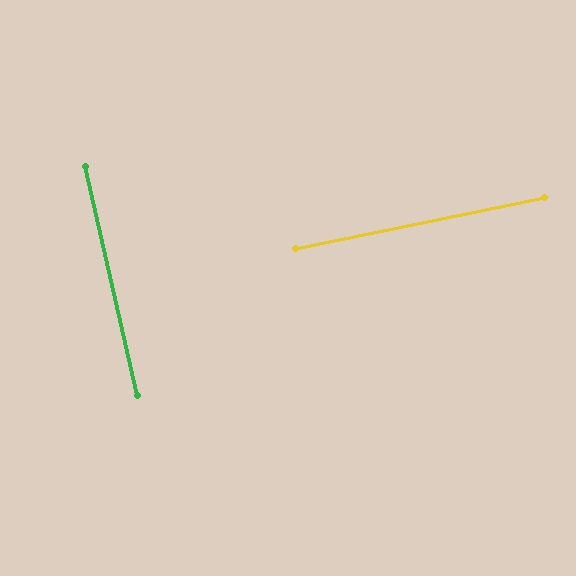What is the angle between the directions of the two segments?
Approximately 89 degrees.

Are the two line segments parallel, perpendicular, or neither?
Perpendicular — they meet at approximately 89°.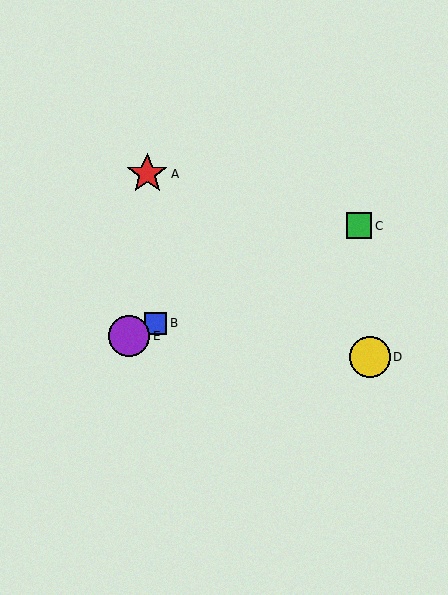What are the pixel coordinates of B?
Object B is at (156, 323).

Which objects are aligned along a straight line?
Objects B, C, E are aligned along a straight line.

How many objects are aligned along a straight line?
3 objects (B, C, E) are aligned along a straight line.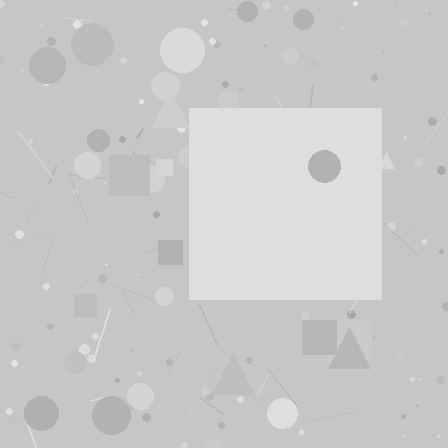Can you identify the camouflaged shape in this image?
The camouflaged shape is a square.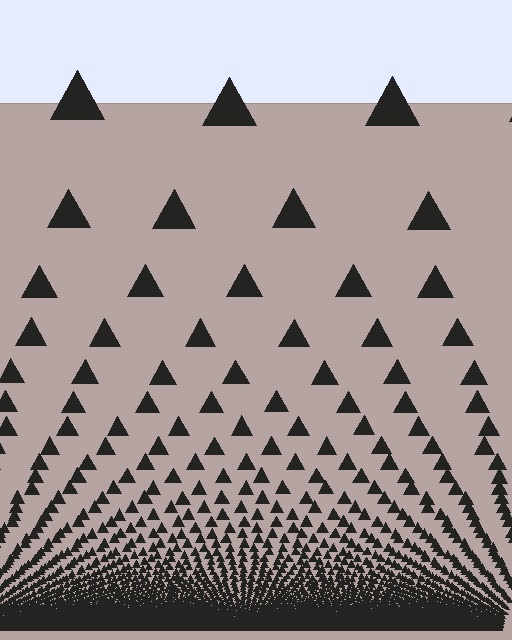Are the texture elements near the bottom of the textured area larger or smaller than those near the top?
Smaller. The gradient is inverted — elements near the bottom are smaller and denser.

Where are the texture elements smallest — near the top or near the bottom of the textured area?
Near the bottom.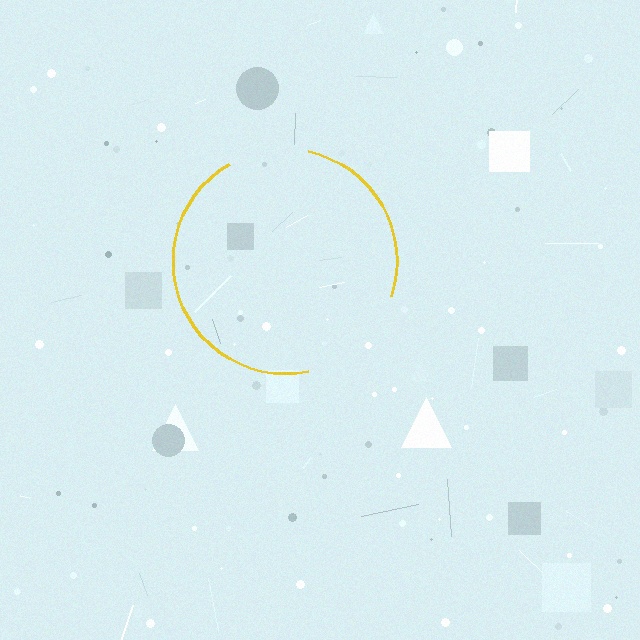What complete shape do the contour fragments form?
The contour fragments form a circle.